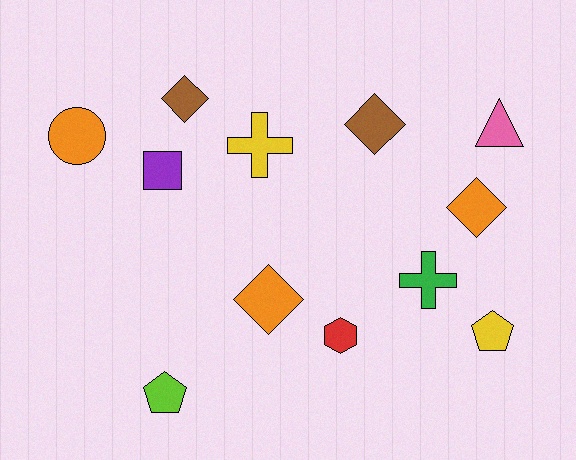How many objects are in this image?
There are 12 objects.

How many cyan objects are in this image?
There are no cyan objects.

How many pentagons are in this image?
There are 2 pentagons.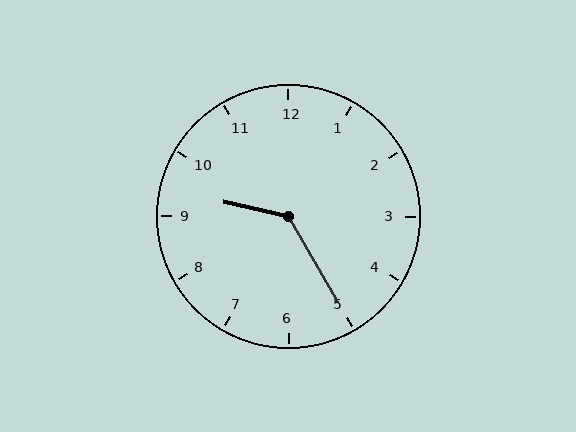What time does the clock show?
9:25.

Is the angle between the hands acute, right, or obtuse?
It is obtuse.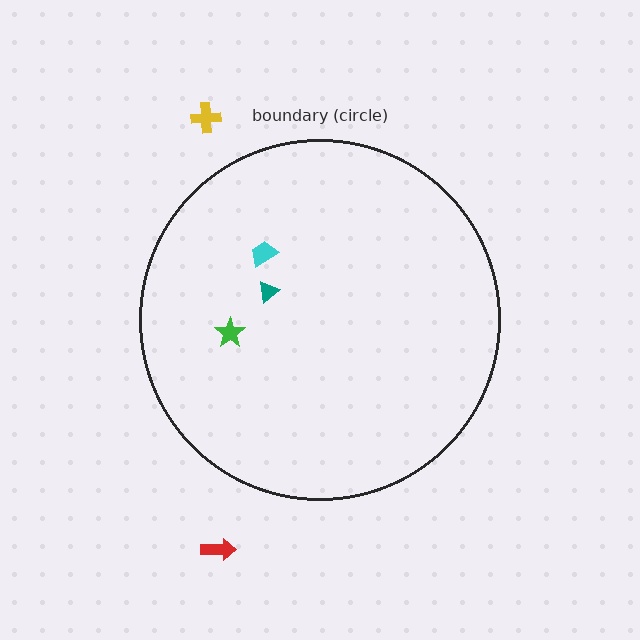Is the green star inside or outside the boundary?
Inside.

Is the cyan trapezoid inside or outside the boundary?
Inside.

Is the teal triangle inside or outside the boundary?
Inside.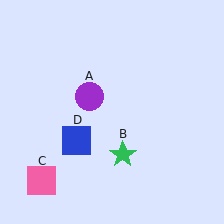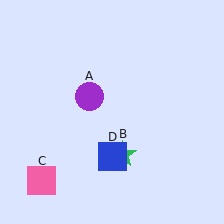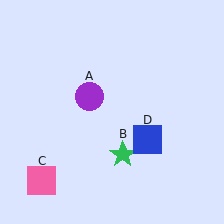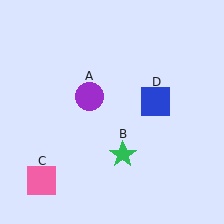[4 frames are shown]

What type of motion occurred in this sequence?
The blue square (object D) rotated counterclockwise around the center of the scene.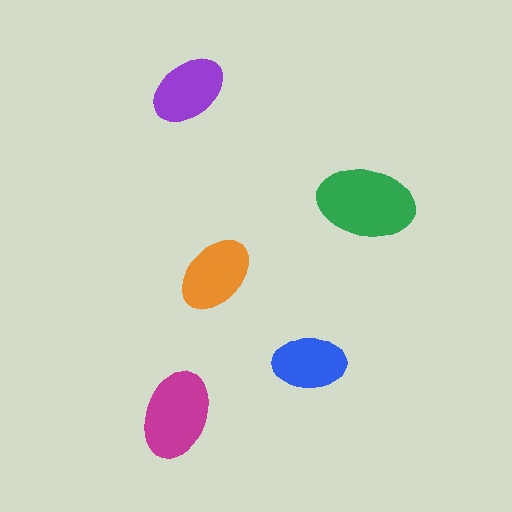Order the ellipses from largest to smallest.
the green one, the magenta one, the orange one, the purple one, the blue one.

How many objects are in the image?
There are 5 objects in the image.